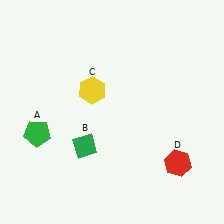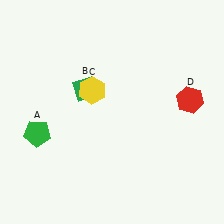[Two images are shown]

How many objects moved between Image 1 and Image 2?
2 objects moved between the two images.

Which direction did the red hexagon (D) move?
The red hexagon (D) moved up.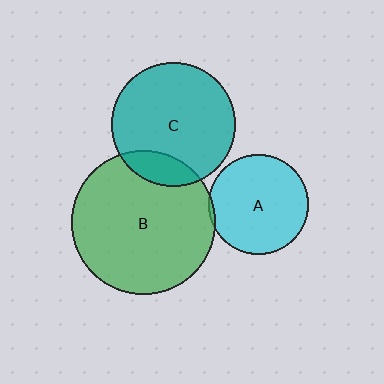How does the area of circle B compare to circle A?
Approximately 2.1 times.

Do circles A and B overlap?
Yes.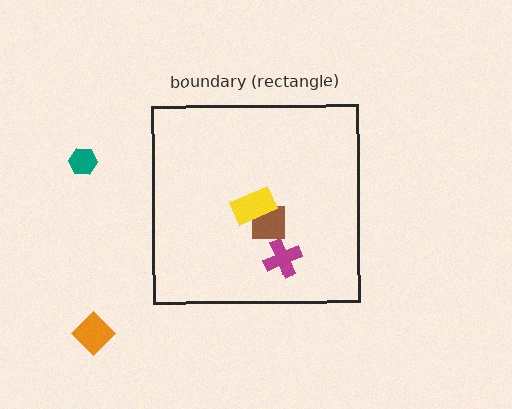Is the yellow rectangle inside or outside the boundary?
Inside.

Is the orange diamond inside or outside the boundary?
Outside.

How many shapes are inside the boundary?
3 inside, 2 outside.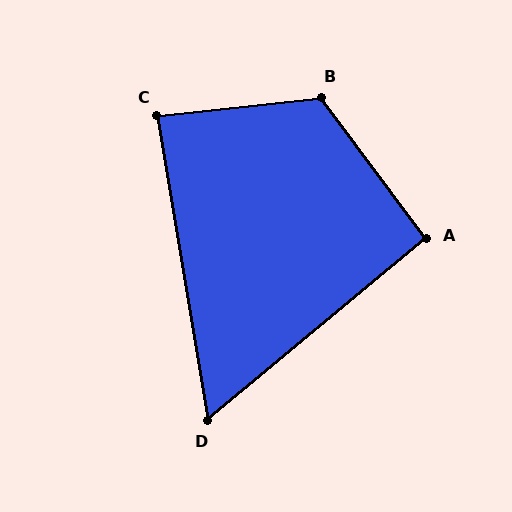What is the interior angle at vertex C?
Approximately 87 degrees (approximately right).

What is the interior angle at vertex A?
Approximately 93 degrees (approximately right).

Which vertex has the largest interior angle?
B, at approximately 120 degrees.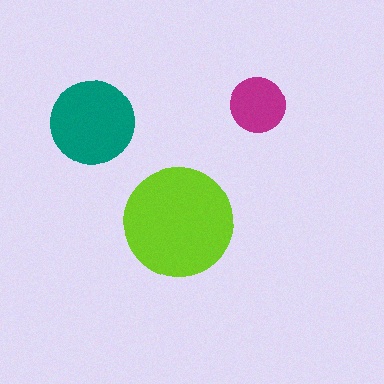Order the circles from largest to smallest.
the lime one, the teal one, the magenta one.